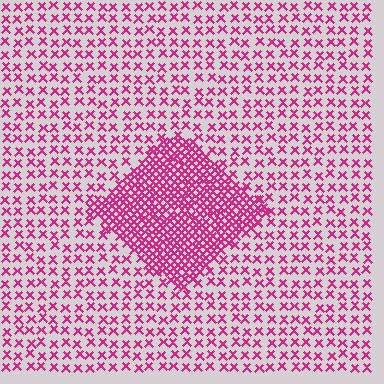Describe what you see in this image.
The image contains small magenta elements arranged at two different densities. A diamond-shaped region is visible where the elements are more densely packed than the surrounding area.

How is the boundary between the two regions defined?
The boundary is defined by a change in element density (approximately 2.7x ratio). All elements are the same color, size, and shape.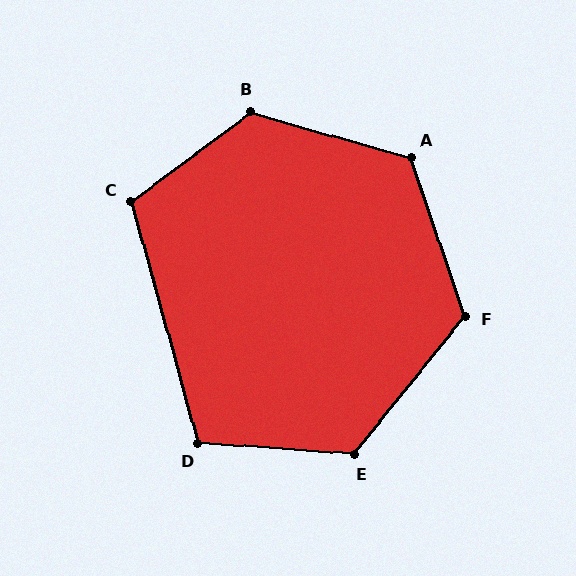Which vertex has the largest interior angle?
B, at approximately 128 degrees.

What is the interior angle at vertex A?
Approximately 124 degrees (obtuse).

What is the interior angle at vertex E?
Approximately 124 degrees (obtuse).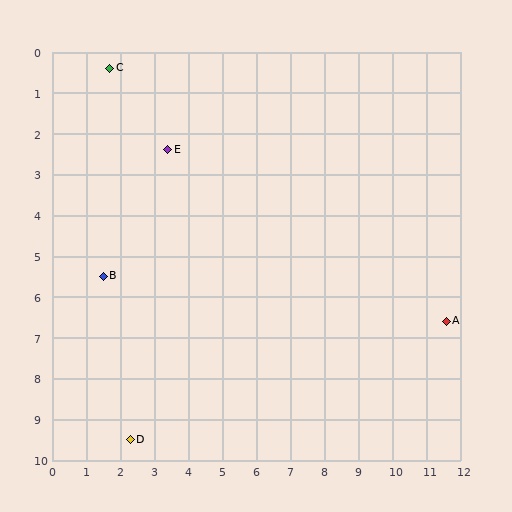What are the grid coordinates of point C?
Point C is at approximately (1.7, 0.4).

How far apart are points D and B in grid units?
Points D and B are about 4.1 grid units apart.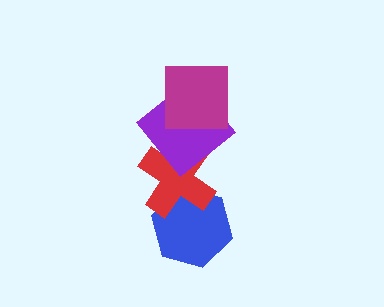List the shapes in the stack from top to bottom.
From top to bottom: the magenta square, the purple diamond, the red cross, the blue hexagon.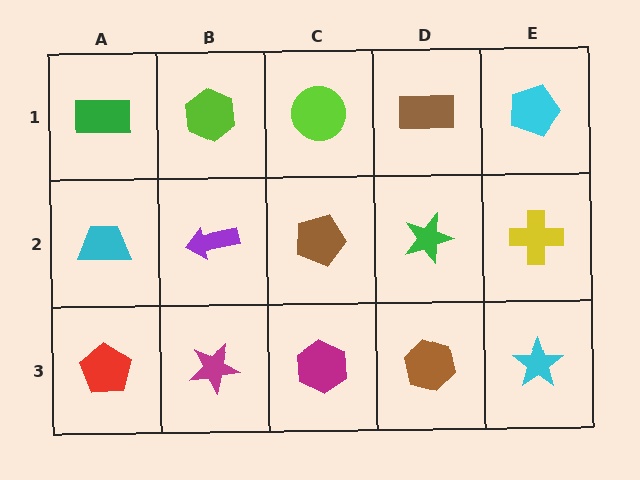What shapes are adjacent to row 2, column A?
A green rectangle (row 1, column A), a red pentagon (row 3, column A), a purple arrow (row 2, column B).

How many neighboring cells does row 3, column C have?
3.